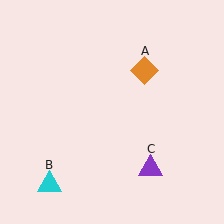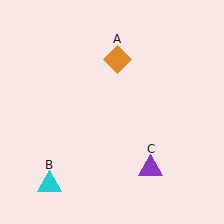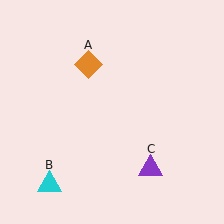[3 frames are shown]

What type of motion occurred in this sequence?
The orange diamond (object A) rotated counterclockwise around the center of the scene.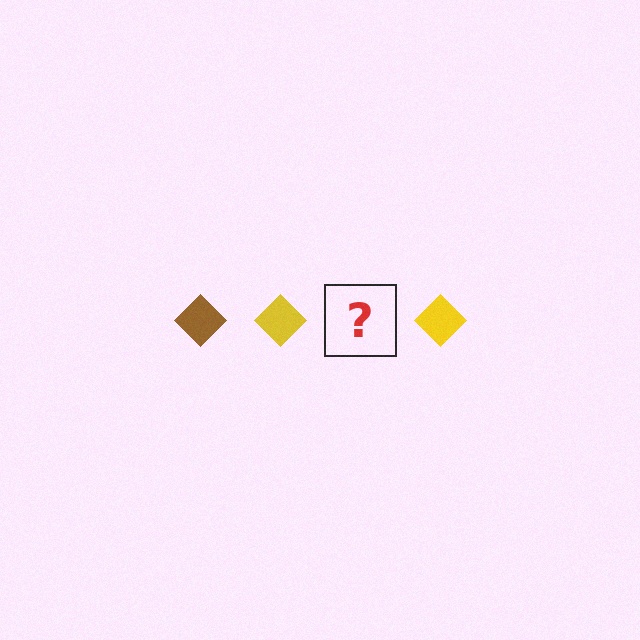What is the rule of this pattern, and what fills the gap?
The rule is that the pattern cycles through brown, yellow diamonds. The gap should be filled with a brown diamond.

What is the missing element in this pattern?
The missing element is a brown diamond.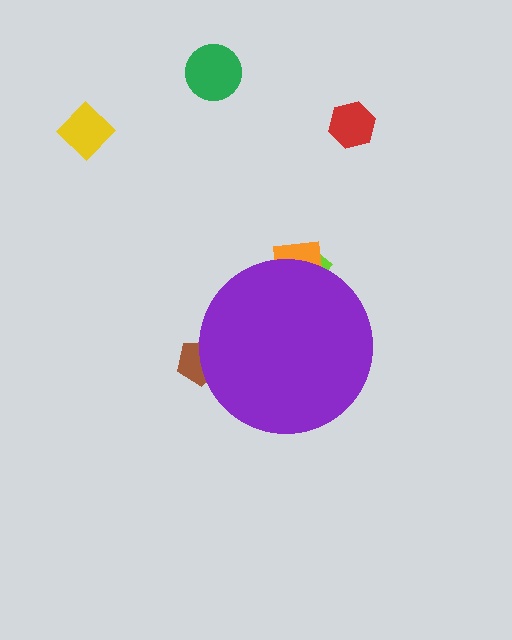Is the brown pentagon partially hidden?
Yes, the brown pentagon is partially hidden behind the purple circle.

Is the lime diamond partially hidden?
Yes, the lime diamond is partially hidden behind the purple circle.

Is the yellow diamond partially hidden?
No, the yellow diamond is fully visible.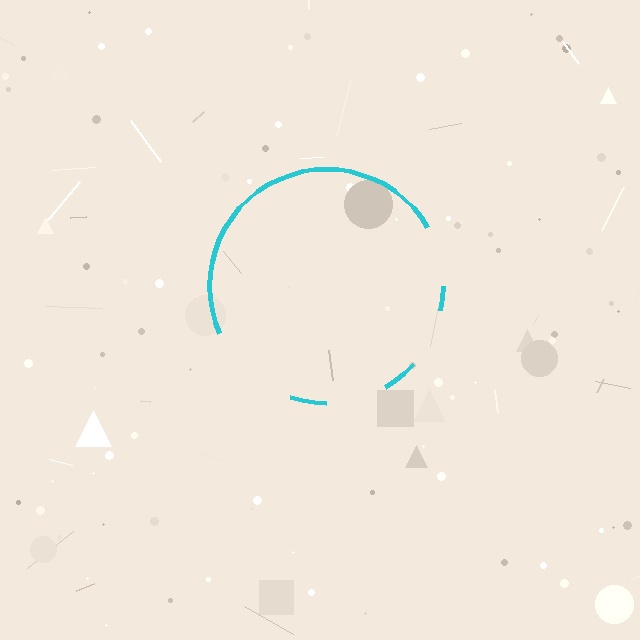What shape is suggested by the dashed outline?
The dashed outline suggests a circle.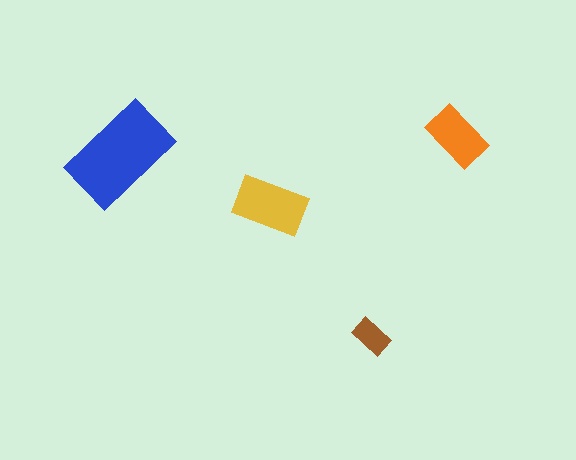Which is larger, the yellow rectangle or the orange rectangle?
The yellow one.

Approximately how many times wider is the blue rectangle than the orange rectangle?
About 1.5 times wider.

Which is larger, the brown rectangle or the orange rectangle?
The orange one.